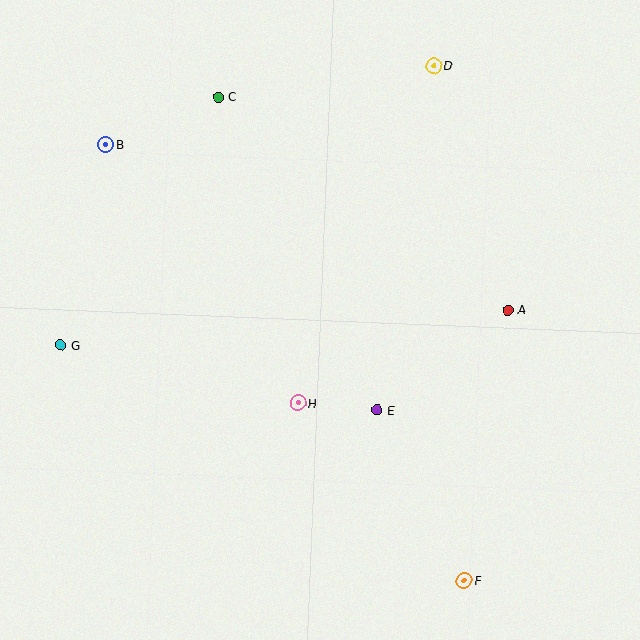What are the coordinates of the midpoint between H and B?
The midpoint between H and B is at (202, 274).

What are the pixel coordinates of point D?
Point D is at (434, 66).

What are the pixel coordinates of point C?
Point C is at (218, 97).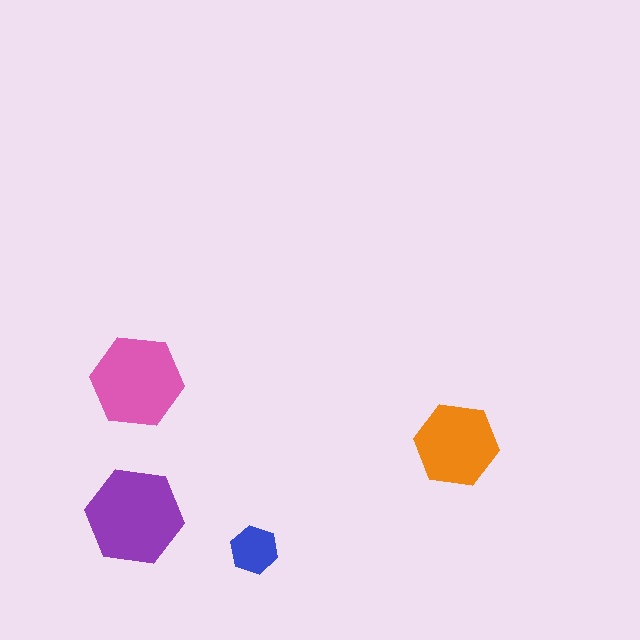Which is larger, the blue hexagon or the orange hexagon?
The orange one.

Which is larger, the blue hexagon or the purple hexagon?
The purple one.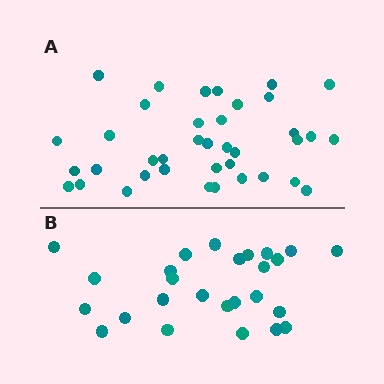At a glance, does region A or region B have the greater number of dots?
Region A (the top region) has more dots.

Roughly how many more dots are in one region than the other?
Region A has roughly 12 or so more dots than region B.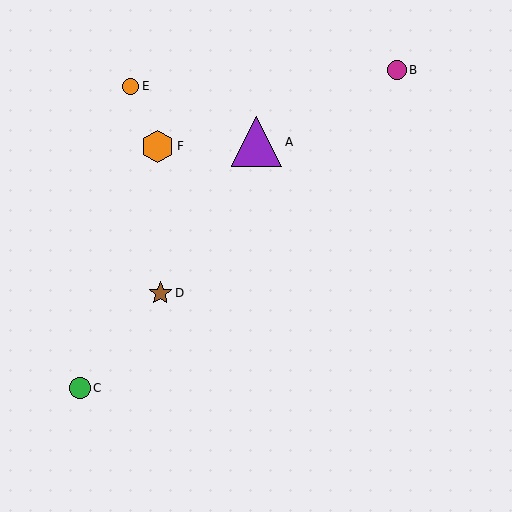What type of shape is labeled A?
Shape A is a purple triangle.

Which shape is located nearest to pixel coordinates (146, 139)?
The orange hexagon (labeled F) at (158, 147) is nearest to that location.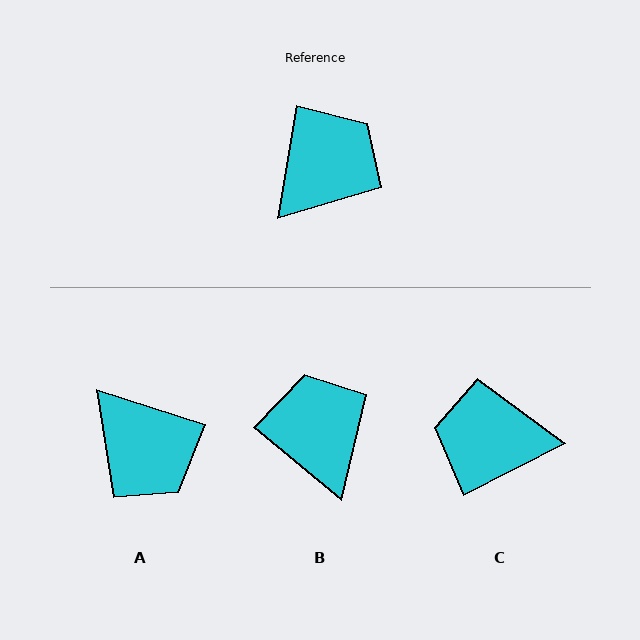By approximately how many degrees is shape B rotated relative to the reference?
Approximately 60 degrees counter-clockwise.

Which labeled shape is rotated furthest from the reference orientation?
C, about 127 degrees away.